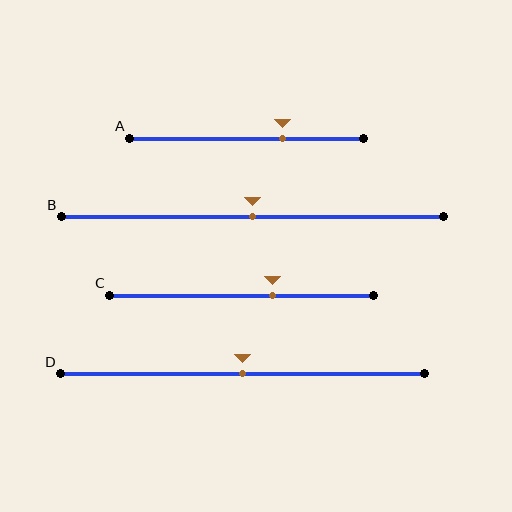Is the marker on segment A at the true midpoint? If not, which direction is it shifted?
No, the marker on segment A is shifted to the right by about 16% of the segment length.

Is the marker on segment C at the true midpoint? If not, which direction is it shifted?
No, the marker on segment C is shifted to the right by about 12% of the segment length.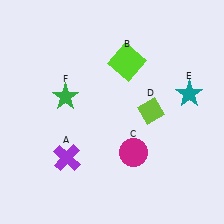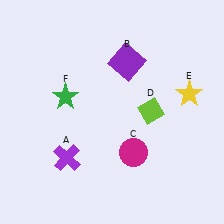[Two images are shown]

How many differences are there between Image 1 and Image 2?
There are 2 differences between the two images.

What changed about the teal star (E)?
In Image 1, E is teal. In Image 2, it changed to yellow.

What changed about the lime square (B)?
In Image 1, B is lime. In Image 2, it changed to purple.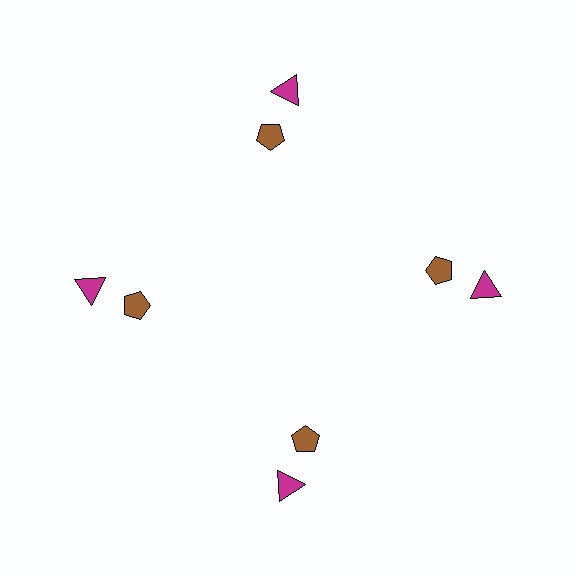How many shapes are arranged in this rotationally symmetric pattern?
There are 8 shapes, arranged in 4 groups of 2.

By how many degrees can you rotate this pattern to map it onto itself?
The pattern maps onto itself every 90 degrees of rotation.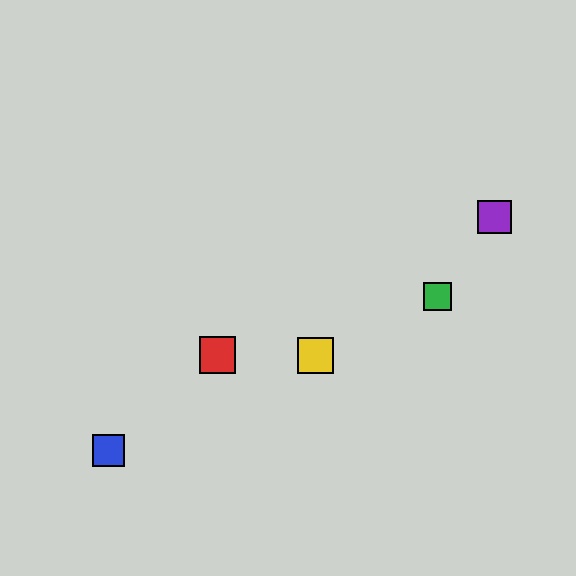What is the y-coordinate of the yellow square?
The yellow square is at y≈355.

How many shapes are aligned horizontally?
2 shapes (the red square, the yellow square) are aligned horizontally.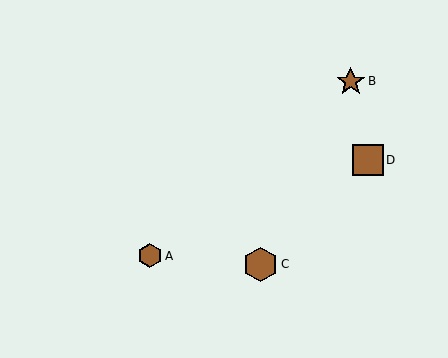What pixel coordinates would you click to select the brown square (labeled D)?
Click at (368, 160) to select the brown square D.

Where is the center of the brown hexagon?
The center of the brown hexagon is at (261, 265).